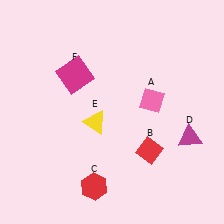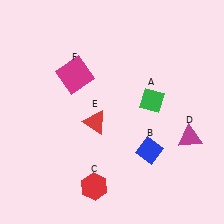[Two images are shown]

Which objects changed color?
A changed from pink to green. B changed from red to blue. E changed from yellow to red.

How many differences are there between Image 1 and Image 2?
There are 3 differences between the two images.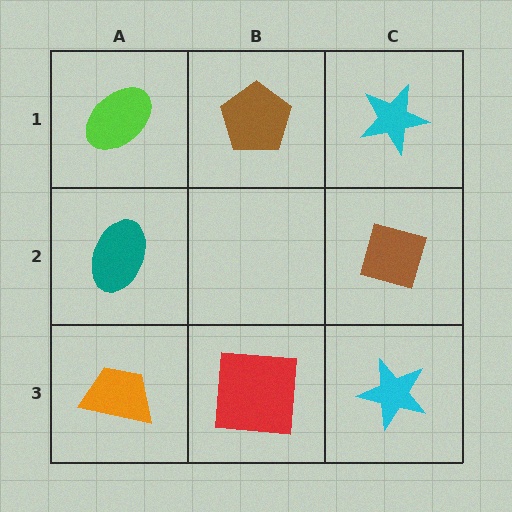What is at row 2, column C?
A brown diamond.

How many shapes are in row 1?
3 shapes.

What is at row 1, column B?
A brown pentagon.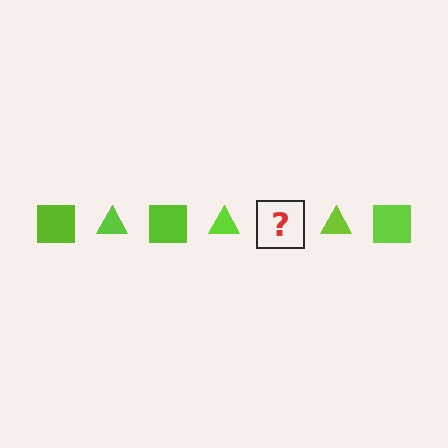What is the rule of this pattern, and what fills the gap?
The rule is that the pattern cycles through square, triangle shapes in lime. The gap should be filled with a lime square.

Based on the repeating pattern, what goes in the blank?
The blank should be a lime square.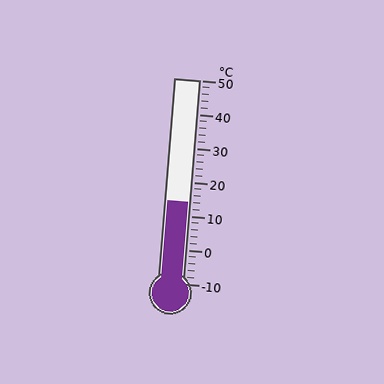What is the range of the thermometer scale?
The thermometer scale ranges from -10°C to 50°C.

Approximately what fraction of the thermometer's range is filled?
The thermometer is filled to approximately 40% of its range.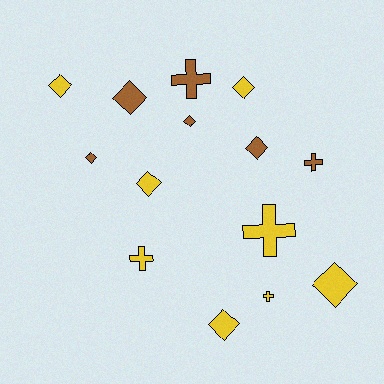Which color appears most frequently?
Yellow, with 8 objects.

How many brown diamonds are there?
There are 4 brown diamonds.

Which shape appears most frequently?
Diamond, with 9 objects.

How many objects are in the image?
There are 14 objects.